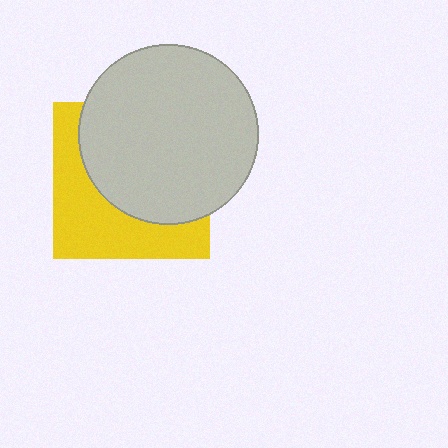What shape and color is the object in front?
The object in front is a light gray circle.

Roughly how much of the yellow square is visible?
A small part of it is visible (roughly 42%).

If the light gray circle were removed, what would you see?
You would see the complete yellow square.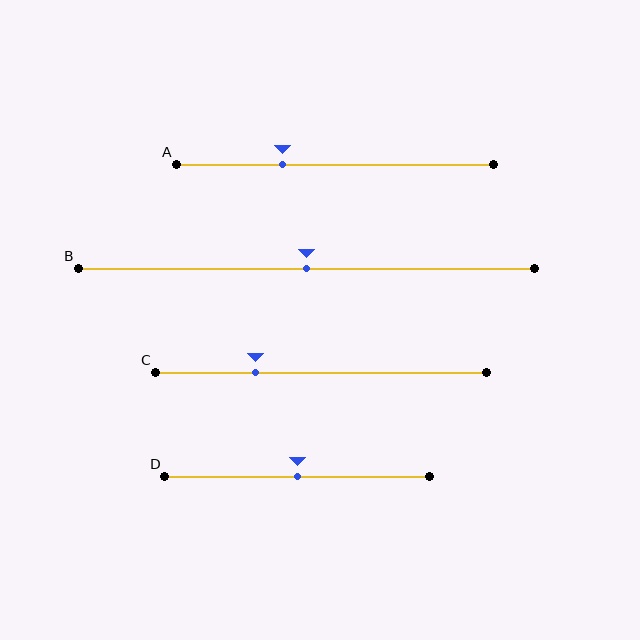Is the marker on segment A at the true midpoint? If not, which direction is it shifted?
No, the marker on segment A is shifted to the left by about 17% of the segment length.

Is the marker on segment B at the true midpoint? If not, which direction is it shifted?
Yes, the marker on segment B is at the true midpoint.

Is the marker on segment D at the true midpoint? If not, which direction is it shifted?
Yes, the marker on segment D is at the true midpoint.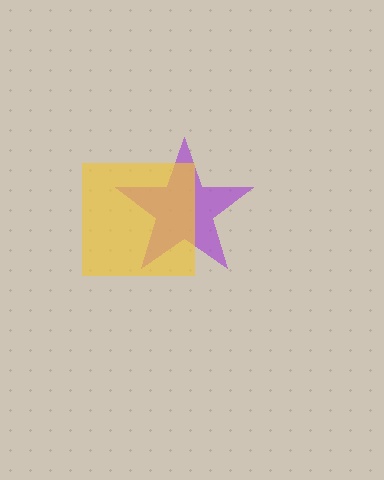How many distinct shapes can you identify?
There are 2 distinct shapes: a purple star, a yellow square.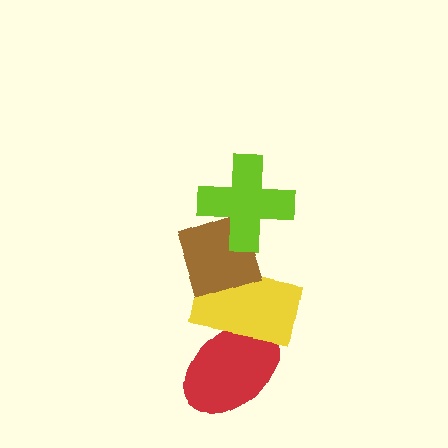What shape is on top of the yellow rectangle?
The brown diamond is on top of the yellow rectangle.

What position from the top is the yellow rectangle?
The yellow rectangle is 3rd from the top.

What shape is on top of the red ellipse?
The yellow rectangle is on top of the red ellipse.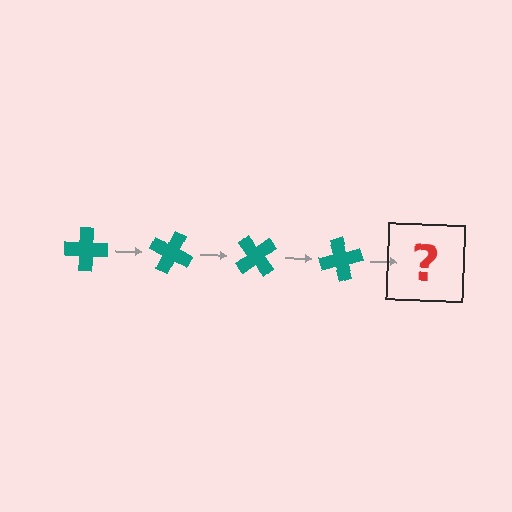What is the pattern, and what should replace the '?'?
The pattern is that the cross rotates 25 degrees each step. The '?' should be a teal cross rotated 100 degrees.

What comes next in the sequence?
The next element should be a teal cross rotated 100 degrees.